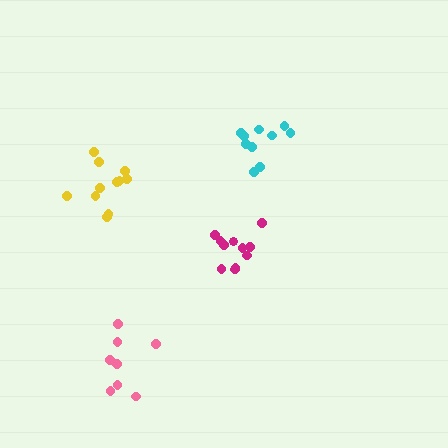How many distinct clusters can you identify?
There are 4 distinct clusters.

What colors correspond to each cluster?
The clusters are colored: magenta, cyan, yellow, pink.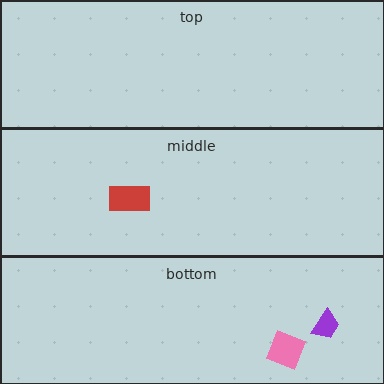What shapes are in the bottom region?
The purple trapezoid, the pink diamond.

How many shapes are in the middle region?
1.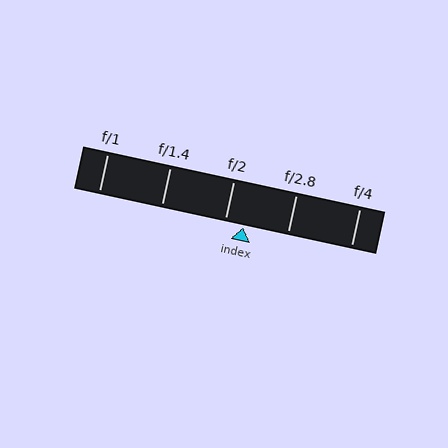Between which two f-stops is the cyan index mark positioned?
The index mark is between f/2 and f/2.8.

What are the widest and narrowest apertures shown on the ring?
The widest aperture shown is f/1 and the narrowest is f/4.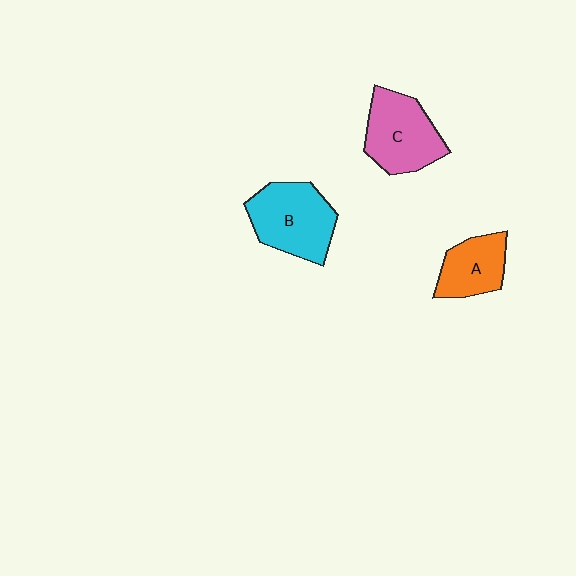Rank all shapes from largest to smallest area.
From largest to smallest: B (cyan), C (pink), A (orange).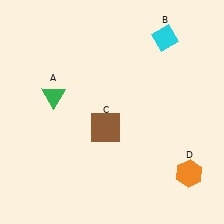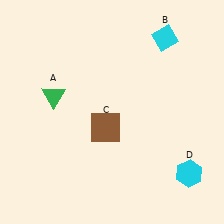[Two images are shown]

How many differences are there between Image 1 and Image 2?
There is 1 difference between the two images.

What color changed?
The hexagon (D) changed from orange in Image 1 to cyan in Image 2.